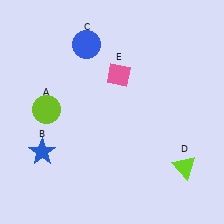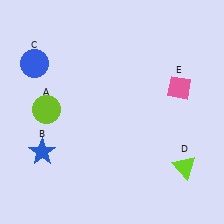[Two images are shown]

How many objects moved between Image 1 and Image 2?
2 objects moved between the two images.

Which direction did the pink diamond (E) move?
The pink diamond (E) moved right.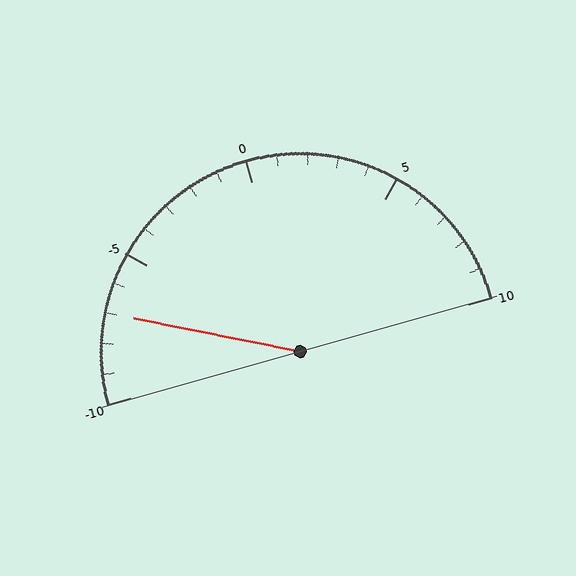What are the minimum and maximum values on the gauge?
The gauge ranges from -10 to 10.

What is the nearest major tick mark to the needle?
The nearest major tick mark is -5.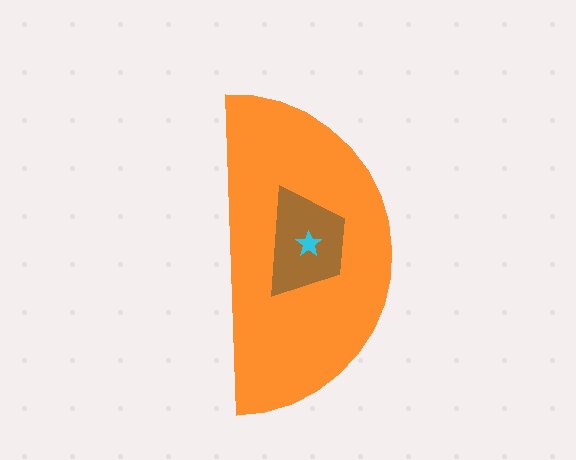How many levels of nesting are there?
3.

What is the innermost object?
The cyan star.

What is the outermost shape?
The orange semicircle.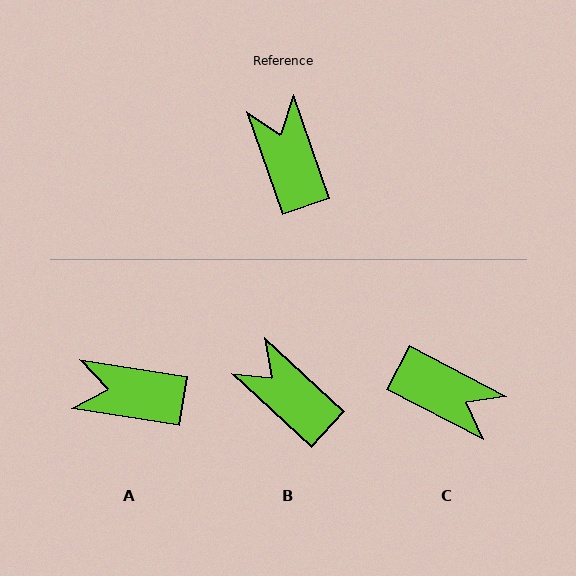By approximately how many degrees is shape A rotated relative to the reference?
Approximately 62 degrees counter-clockwise.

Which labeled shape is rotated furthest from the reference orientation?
C, about 137 degrees away.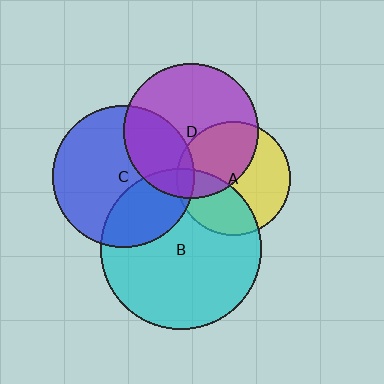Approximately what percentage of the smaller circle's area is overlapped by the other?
Approximately 30%.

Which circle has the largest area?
Circle B (cyan).